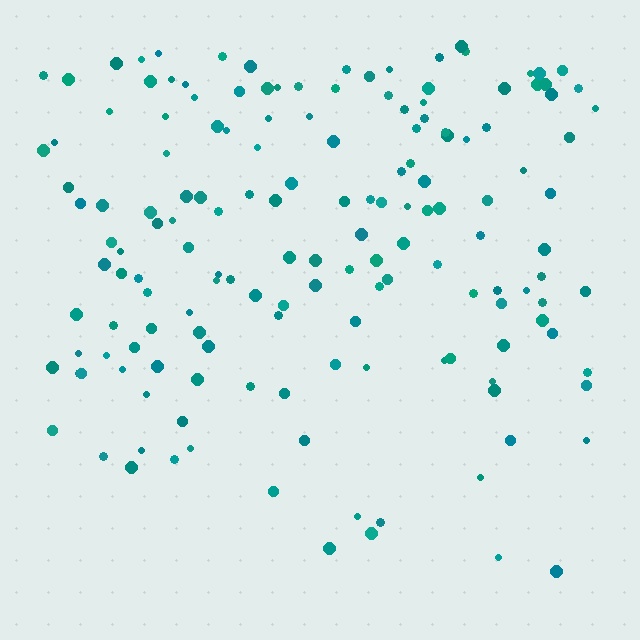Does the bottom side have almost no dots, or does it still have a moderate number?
Still a moderate number, just noticeably fewer than the top.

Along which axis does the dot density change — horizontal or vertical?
Vertical.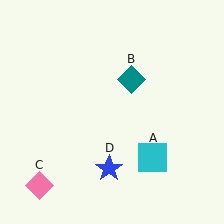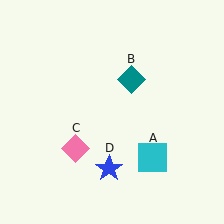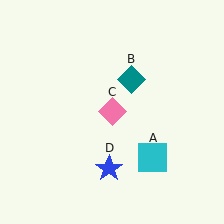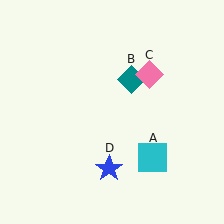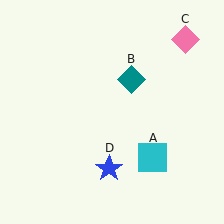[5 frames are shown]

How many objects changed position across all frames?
1 object changed position: pink diamond (object C).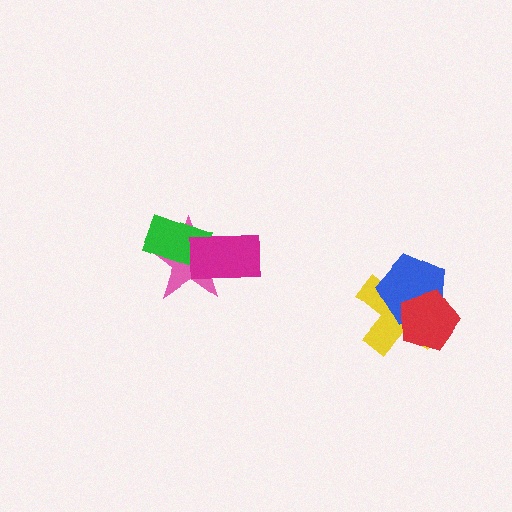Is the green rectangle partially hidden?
Yes, it is partially covered by another shape.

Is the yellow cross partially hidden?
Yes, it is partially covered by another shape.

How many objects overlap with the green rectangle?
2 objects overlap with the green rectangle.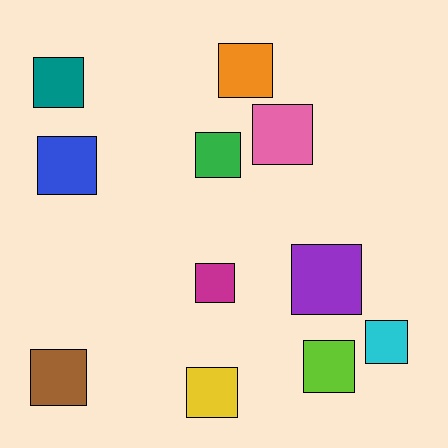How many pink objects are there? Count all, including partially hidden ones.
There is 1 pink object.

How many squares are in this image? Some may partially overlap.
There are 11 squares.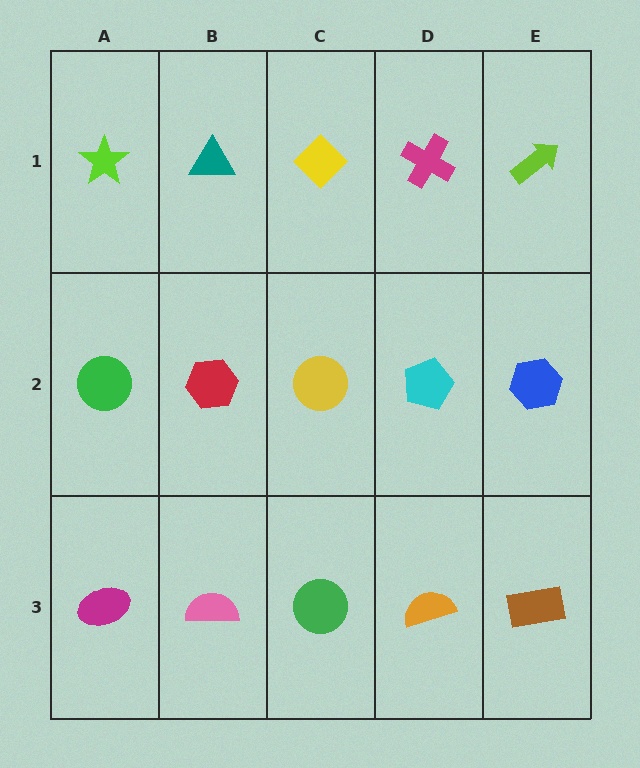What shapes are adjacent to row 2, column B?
A teal triangle (row 1, column B), a pink semicircle (row 3, column B), a green circle (row 2, column A), a yellow circle (row 2, column C).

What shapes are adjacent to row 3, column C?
A yellow circle (row 2, column C), a pink semicircle (row 3, column B), an orange semicircle (row 3, column D).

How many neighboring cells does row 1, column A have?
2.